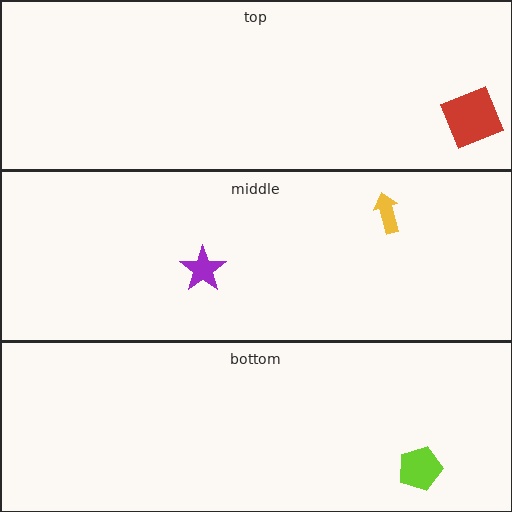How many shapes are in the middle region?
2.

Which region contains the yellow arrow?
The middle region.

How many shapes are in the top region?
1.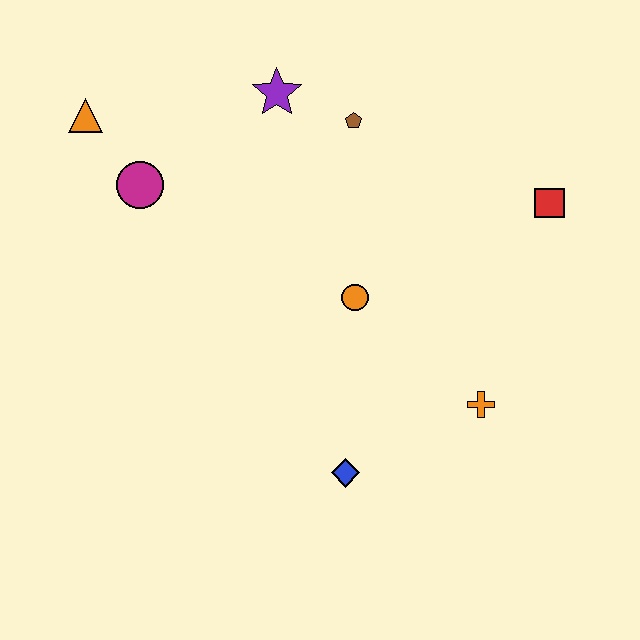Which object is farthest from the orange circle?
The orange triangle is farthest from the orange circle.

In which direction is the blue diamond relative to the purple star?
The blue diamond is below the purple star.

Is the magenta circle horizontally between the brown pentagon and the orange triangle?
Yes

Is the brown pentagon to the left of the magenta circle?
No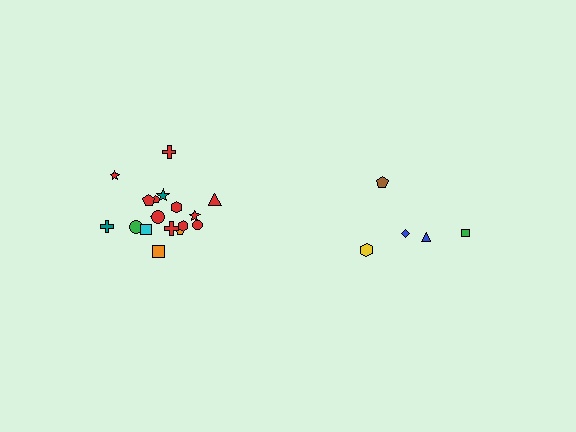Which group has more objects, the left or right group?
The left group.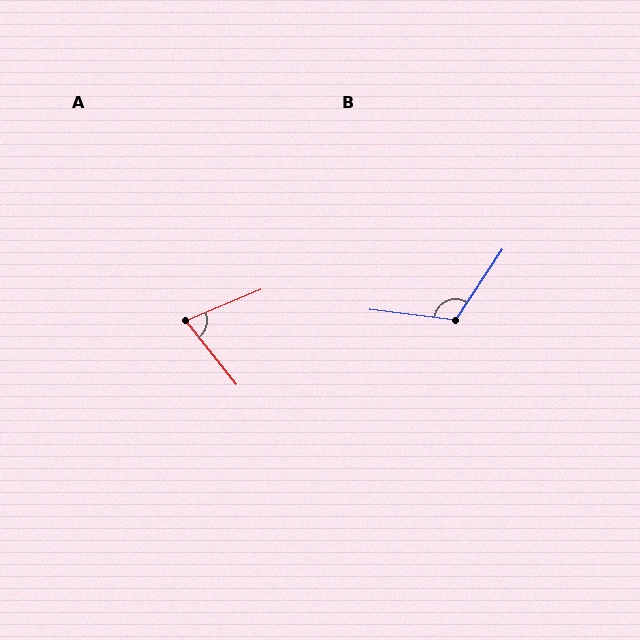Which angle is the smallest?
A, at approximately 74 degrees.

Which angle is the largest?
B, at approximately 116 degrees.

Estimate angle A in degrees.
Approximately 74 degrees.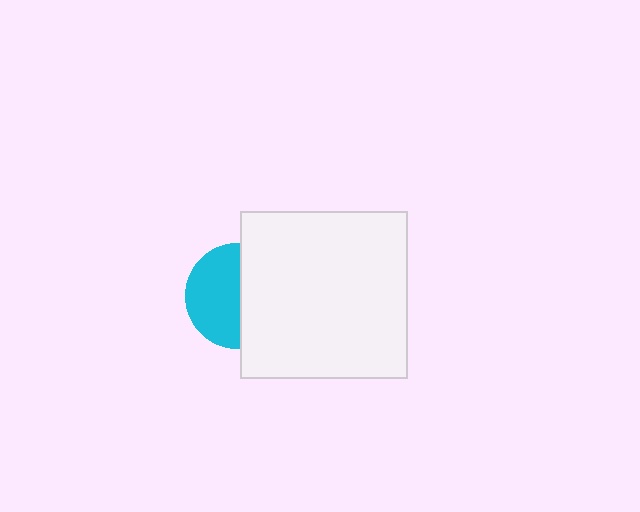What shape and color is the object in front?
The object in front is a white square.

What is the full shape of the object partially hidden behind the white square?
The partially hidden object is a cyan circle.